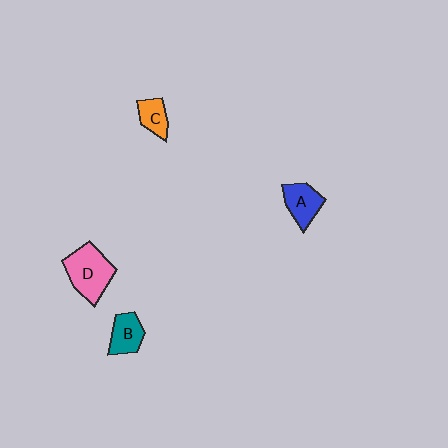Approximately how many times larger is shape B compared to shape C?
Approximately 1.2 times.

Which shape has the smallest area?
Shape C (orange).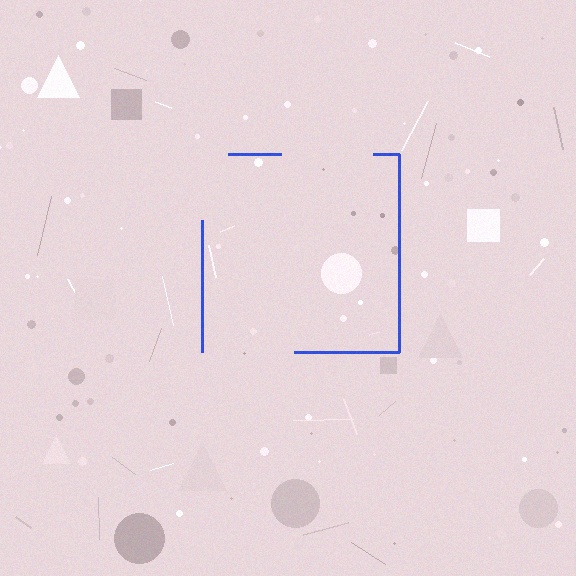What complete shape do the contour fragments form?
The contour fragments form a square.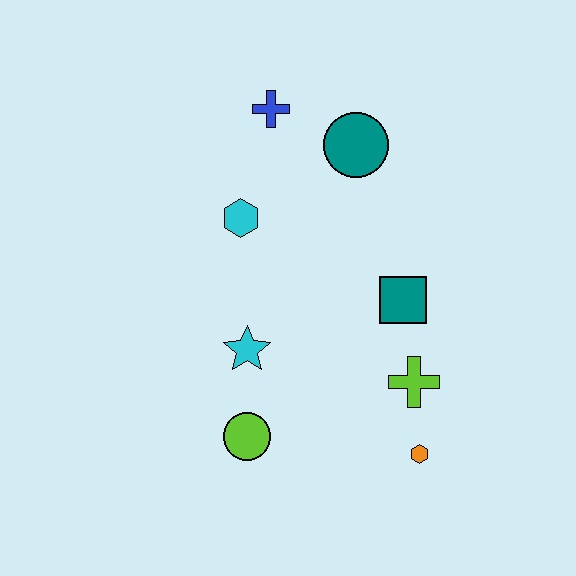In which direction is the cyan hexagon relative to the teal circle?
The cyan hexagon is to the left of the teal circle.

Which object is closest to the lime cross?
The orange hexagon is closest to the lime cross.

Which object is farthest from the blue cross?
The orange hexagon is farthest from the blue cross.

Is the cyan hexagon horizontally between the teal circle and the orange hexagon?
No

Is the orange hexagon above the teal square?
No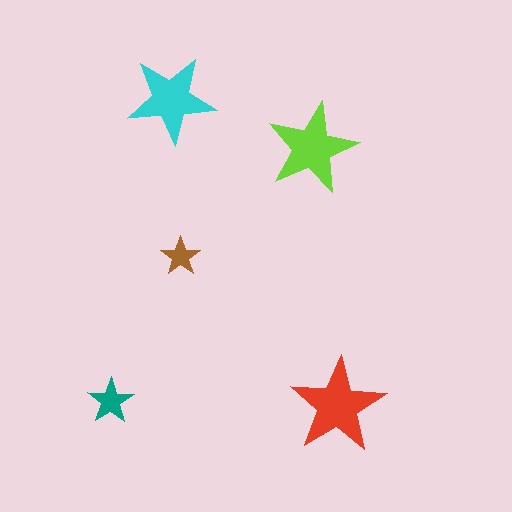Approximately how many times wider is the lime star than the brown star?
About 2.5 times wider.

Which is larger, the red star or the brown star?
The red one.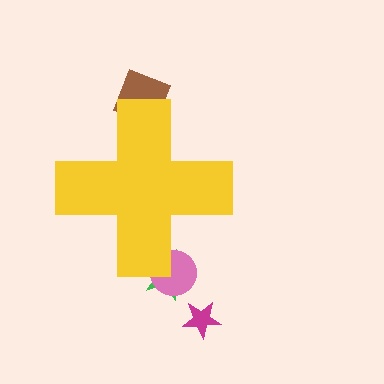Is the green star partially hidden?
Yes, the green star is partially hidden behind the yellow cross.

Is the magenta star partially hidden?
No, the magenta star is fully visible.